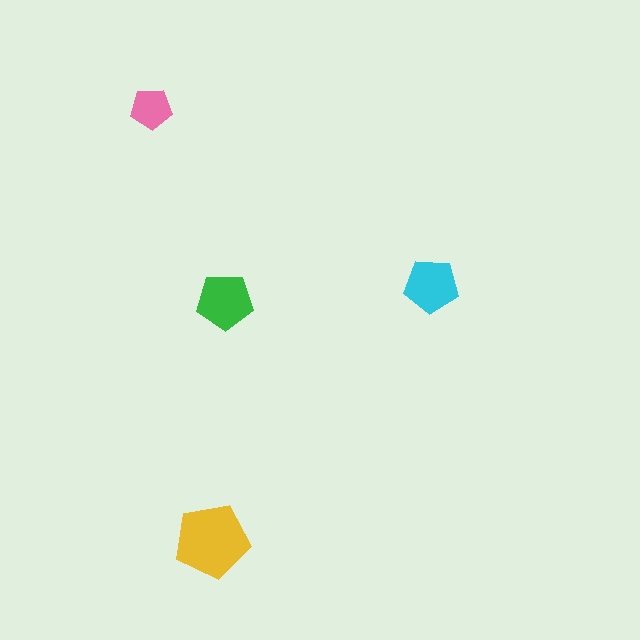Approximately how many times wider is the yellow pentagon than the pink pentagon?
About 2 times wider.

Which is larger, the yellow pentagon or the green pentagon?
The yellow one.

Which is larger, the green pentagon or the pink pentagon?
The green one.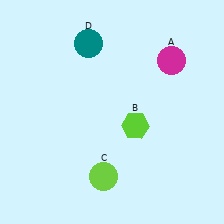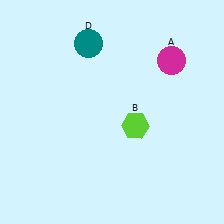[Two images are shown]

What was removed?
The lime circle (C) was removed in Image 2.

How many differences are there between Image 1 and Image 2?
There is 1 difference between the two images.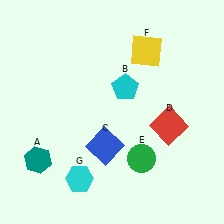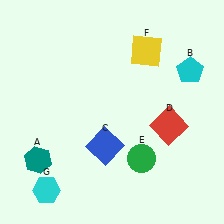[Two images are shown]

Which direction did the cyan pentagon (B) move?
The cyan pentagon (B) moved right.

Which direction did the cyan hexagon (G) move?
The cyan hexagon (G) moved left.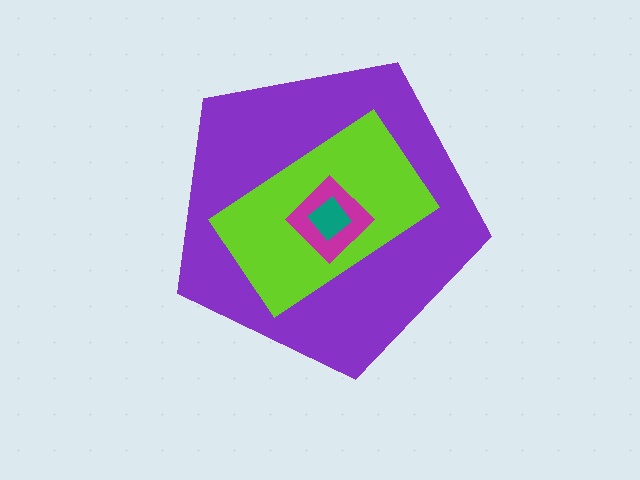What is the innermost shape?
The teal diamond.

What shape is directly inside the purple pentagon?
The lime rectangle.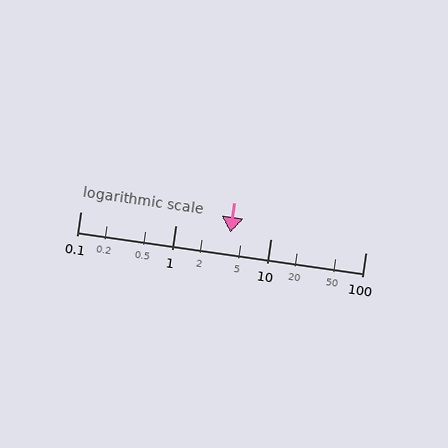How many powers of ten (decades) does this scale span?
The scale spans 3 decades, from 0.1 to 100.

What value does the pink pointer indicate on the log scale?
The pointer indicates approximately 3.8.